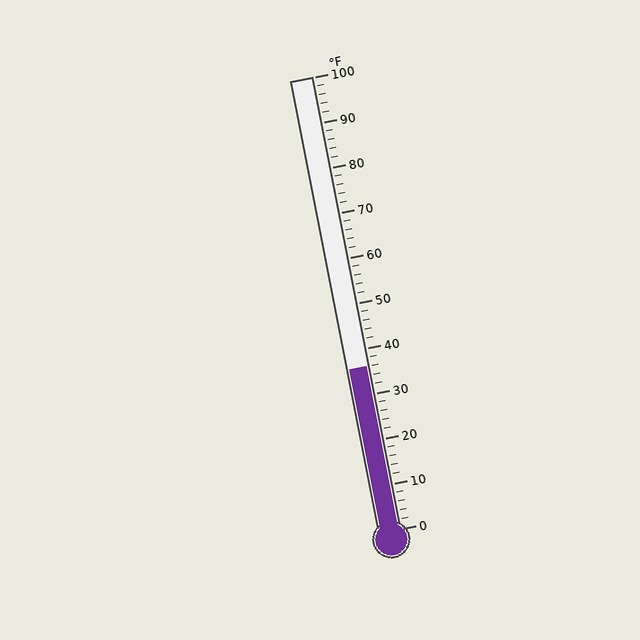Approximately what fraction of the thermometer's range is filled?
The thermometer is filled to approximately 35% of its range.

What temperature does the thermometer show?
The thermometer shows approximately 36°F.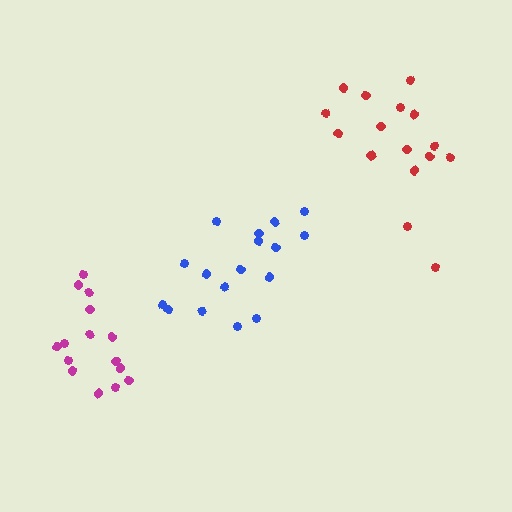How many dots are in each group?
Group 1: 16 dots, Group 2: 15 dots, Group 3: 17 dots (48 total).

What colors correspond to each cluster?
The clusters are colored: red, magenta, blue.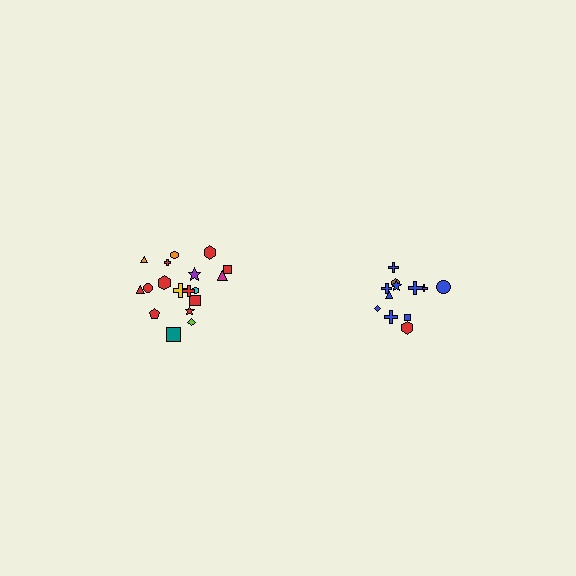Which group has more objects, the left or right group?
The left group.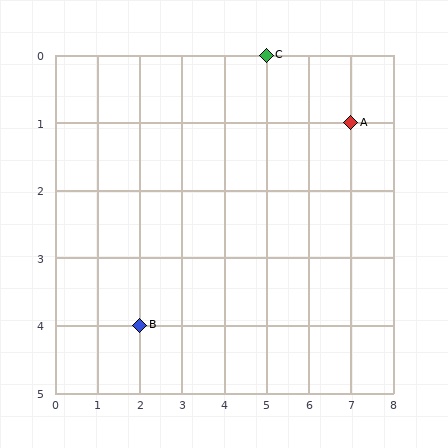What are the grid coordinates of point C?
Point C is at grid coordinates (5, 0).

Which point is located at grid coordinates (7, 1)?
Point A is at (7, 1).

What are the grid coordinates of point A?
Point A is at grid coordinates (7, 1).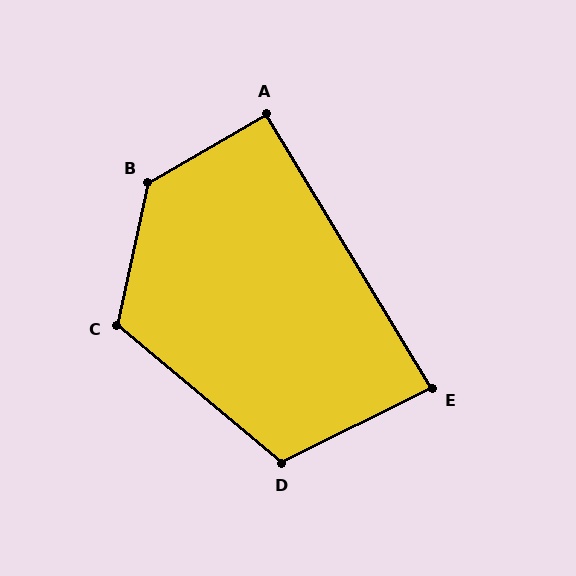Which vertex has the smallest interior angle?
E, at approximately 86 degrees.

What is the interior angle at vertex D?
Approximately 114 degrees (obtuse).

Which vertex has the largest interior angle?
B, at approximately 132 degrees.